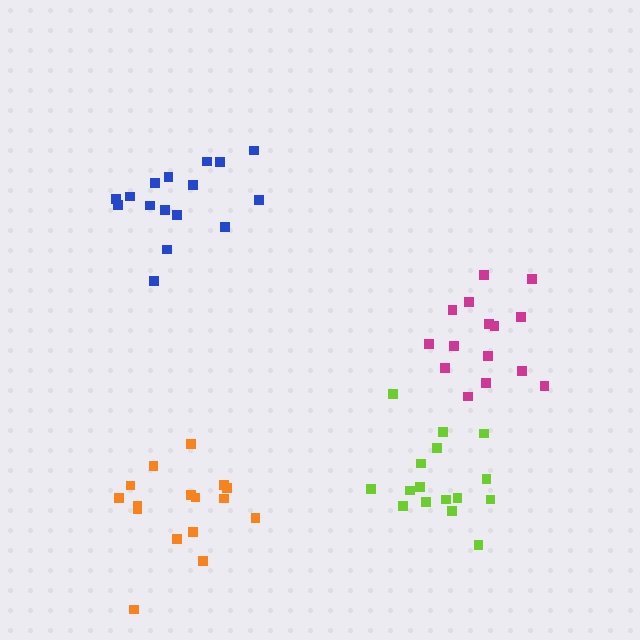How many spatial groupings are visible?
There are 4 spatial groupings.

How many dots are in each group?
Group 1: 15 dots, Group 2: 16 dots, Group 3: 16 dots, Group 4: 16 dots (63 total).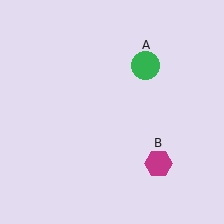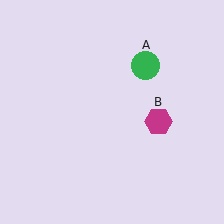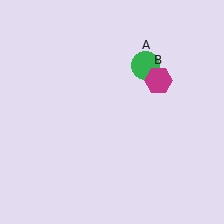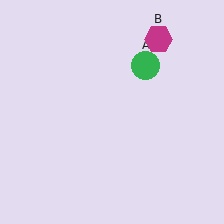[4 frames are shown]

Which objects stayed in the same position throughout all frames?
Green circle (object A) remained stationary.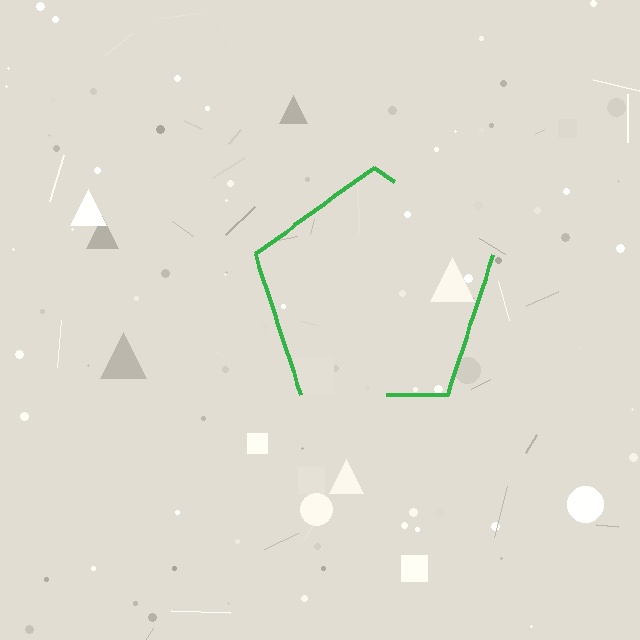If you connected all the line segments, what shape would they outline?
They would outline a pentagon.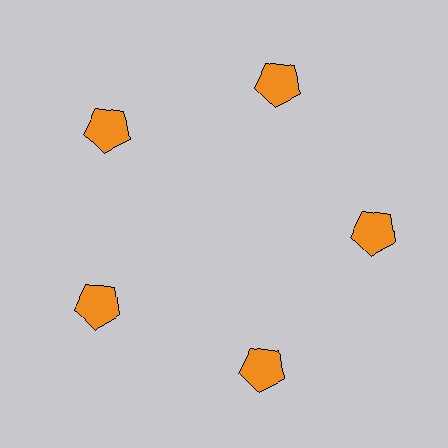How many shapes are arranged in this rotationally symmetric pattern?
There are 5 shapes, arranged in 5 groups of 1.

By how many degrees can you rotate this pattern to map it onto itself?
The pattern maps onto itself every 72 degrees of rotation.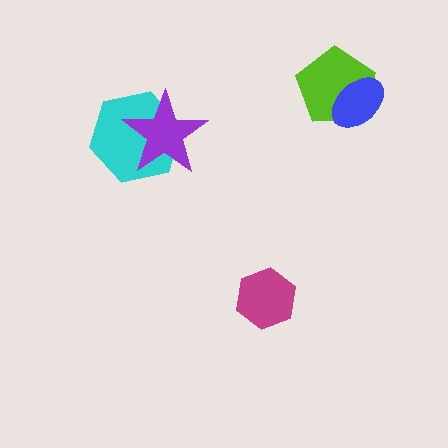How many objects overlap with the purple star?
1 object overlaps with the purple star.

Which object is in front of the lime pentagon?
The blue ellipse is in front of the lime pentagon.